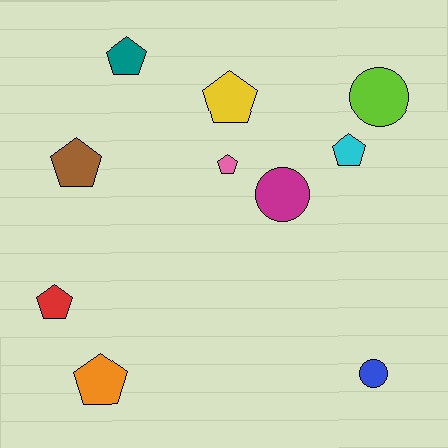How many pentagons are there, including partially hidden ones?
There are 7 pentagons.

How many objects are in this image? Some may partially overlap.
There are 10 objects.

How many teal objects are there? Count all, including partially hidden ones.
There is 1 teal object.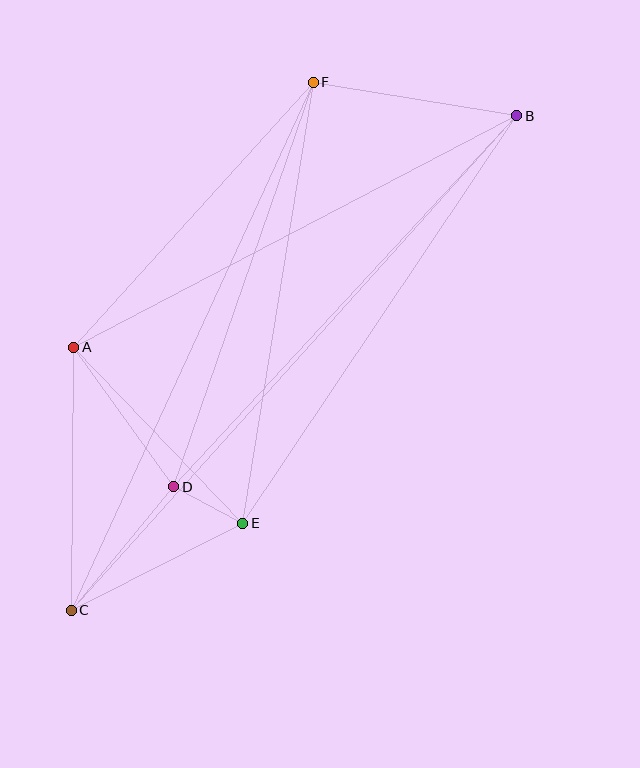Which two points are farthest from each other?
Points B and C are farthest from each other.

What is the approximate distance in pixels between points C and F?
The distance between C and F is approximately 581 pixels.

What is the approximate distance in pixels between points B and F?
The distance between B and F is approximately 206 pixels.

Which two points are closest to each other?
Points D and E are closest to each other.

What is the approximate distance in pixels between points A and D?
The distance between A and D is approximately 172 pixels.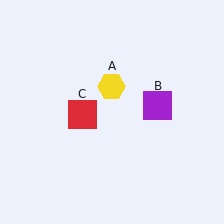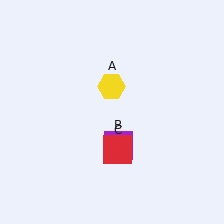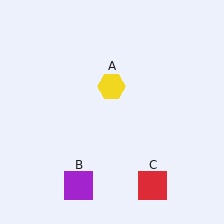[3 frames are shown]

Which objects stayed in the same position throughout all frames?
Yellow hexagon (object A) remained stationary.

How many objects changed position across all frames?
2 objects changed position: purple square (object B), red square (object C).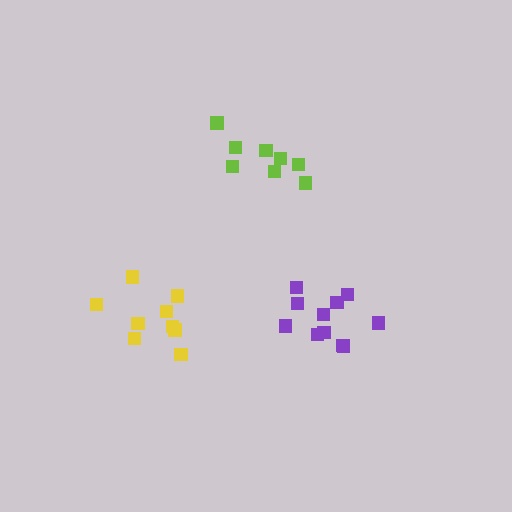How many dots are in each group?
Group 1: 11 dots, Group 2: 8 dots, Group 3: 9 dots (28 total).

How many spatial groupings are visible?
There are 3 spatial groupings.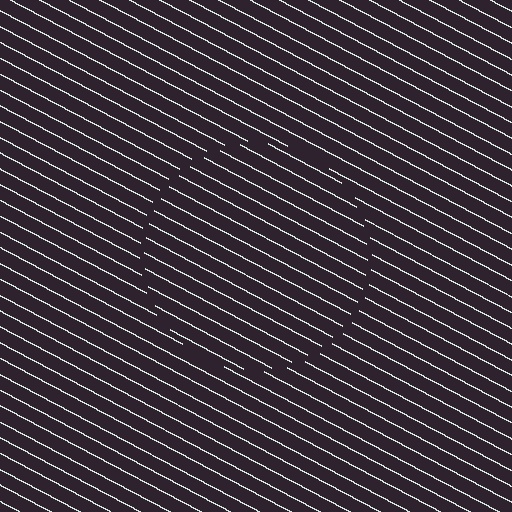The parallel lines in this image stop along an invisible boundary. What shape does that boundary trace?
An illusory circle. The interior of the shape contains the same grating, shifted by half a period — the contour is defined by the phase discontinuity where line-ends from the inner and outer gratings abut.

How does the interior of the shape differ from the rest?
The interior of the shape contains the same grating, shifted by half a period — the contour is defined by the phase discontinuity where line-ends from the inner and outer gratings abut.